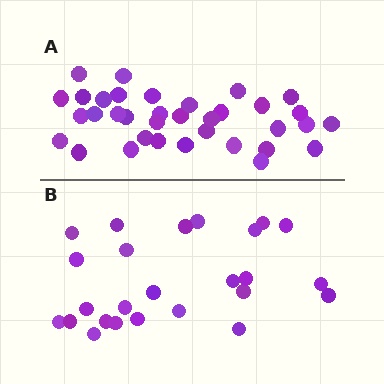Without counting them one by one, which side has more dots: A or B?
Region A (the top region) has more dots.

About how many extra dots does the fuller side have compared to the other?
Region A has roughly 10 or so more dots than region B.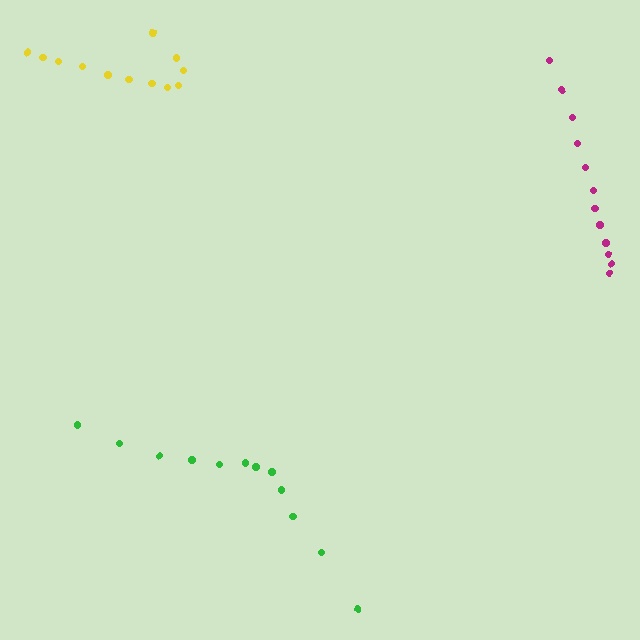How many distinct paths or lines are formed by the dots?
There are 3 distinct paths.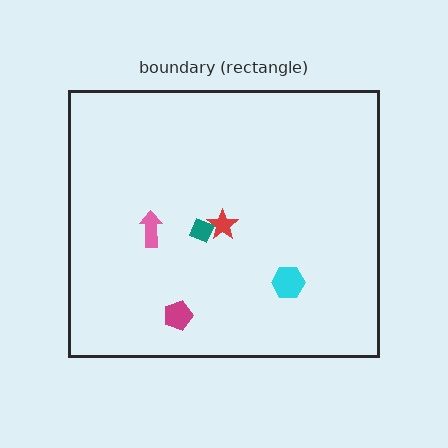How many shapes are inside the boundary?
5 inside, 0 outside.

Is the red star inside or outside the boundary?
Inside.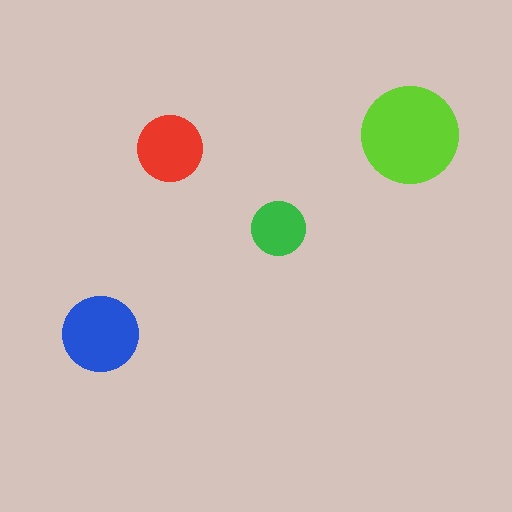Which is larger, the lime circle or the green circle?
The lime one.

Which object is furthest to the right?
The lime circle is rightmost.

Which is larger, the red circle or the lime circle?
The lime one.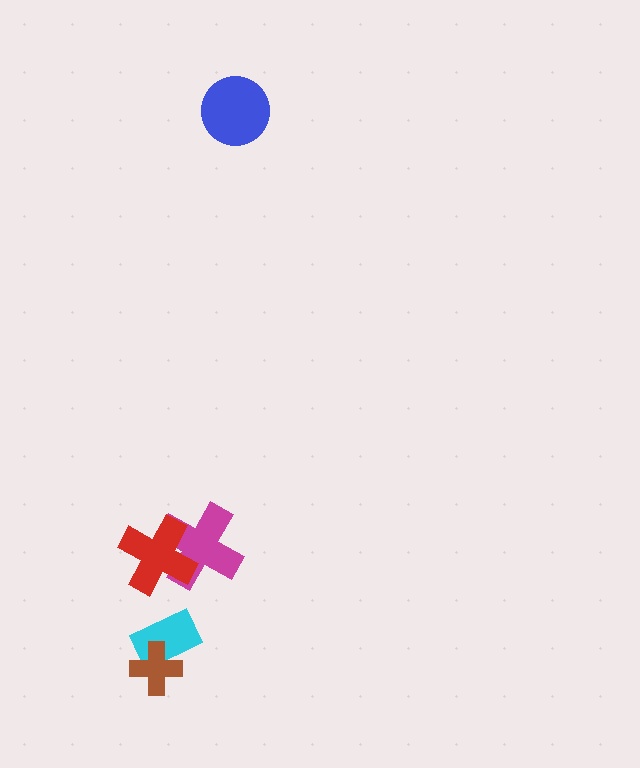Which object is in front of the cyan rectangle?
The brown cross is in front of the cyan rectangle.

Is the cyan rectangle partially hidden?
Yes, it is partially covered by another shape.